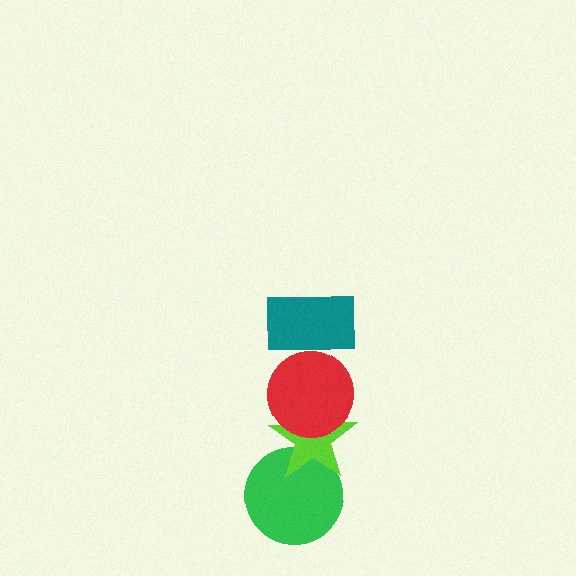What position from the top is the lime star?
The lime star is 3rd from the top.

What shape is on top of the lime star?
The red circle is on top of the lime star.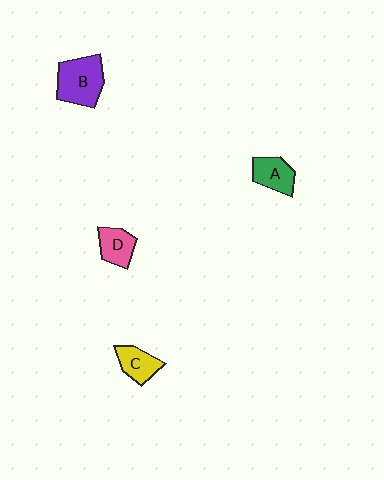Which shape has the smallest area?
Shape C (yellow).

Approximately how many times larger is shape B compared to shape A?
Approximately 1.6 times.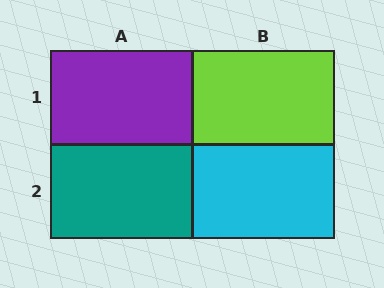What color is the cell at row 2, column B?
Cyan.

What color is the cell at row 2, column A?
Teal.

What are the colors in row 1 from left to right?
Purple, lime.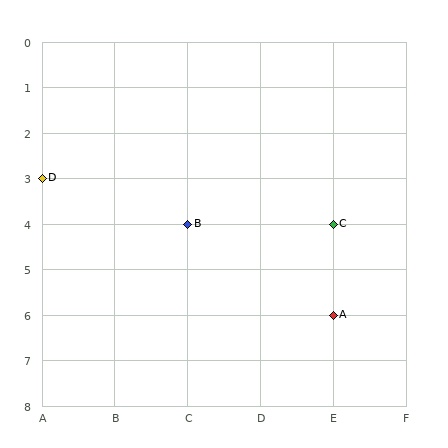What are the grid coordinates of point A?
Point A is at grid coordinates (E, 6).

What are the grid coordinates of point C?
Point C is at grid coordinates (E, 4).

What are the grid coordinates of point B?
Point B is at grid coordinates (C, 4).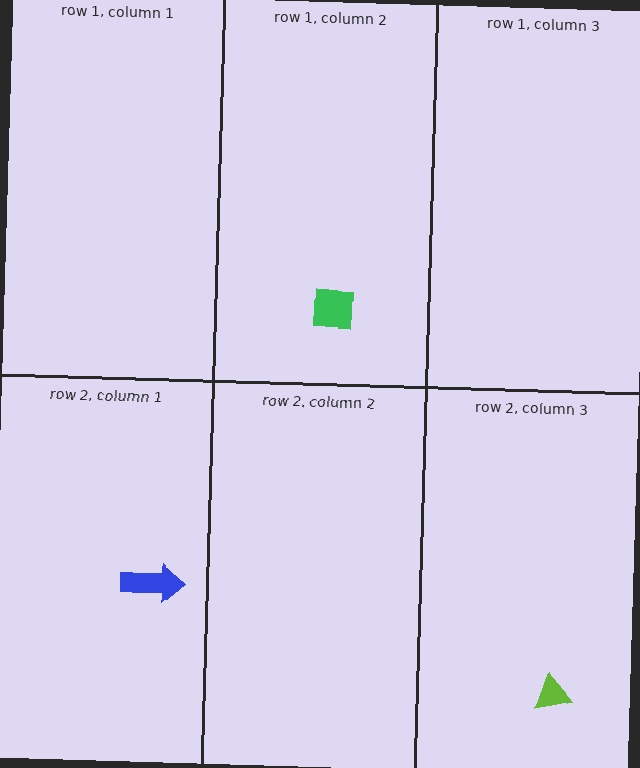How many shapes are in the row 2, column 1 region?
1.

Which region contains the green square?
The row 1, column 2 region.